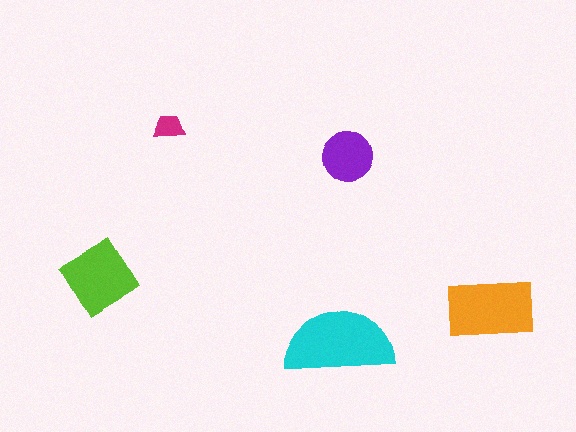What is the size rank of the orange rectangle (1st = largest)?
2nd.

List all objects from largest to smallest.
The cyan semicircle, the orange rectangle, the lime diamond, the purple circle, the magenta trapezoid.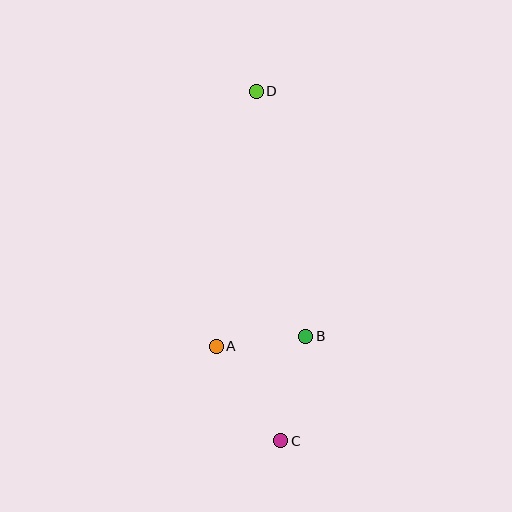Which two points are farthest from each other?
Points C and D are farthest from each other.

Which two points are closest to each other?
Points A and B are closest to each other.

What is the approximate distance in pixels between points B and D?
The distance between B and D is approximately 250 pixels.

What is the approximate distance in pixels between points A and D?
The distance between A and D is approximately 258 pixels.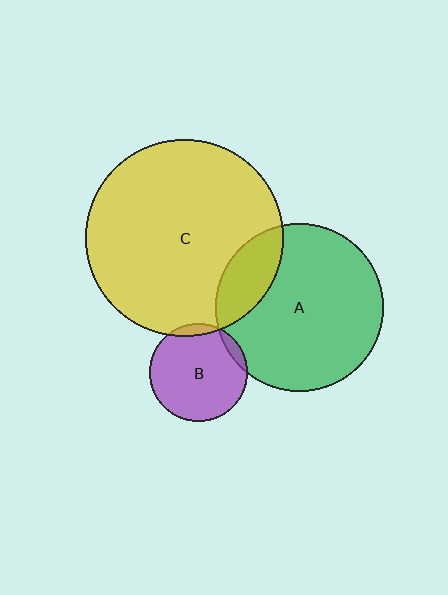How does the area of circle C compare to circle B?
Approximately 4.0 times.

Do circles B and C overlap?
Yes.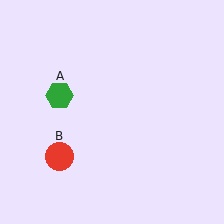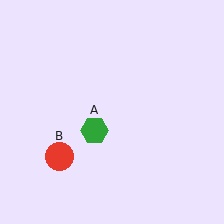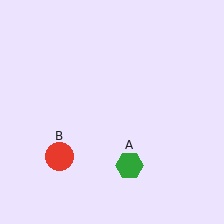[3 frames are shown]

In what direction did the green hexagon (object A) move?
The green hexagon (object A) moved down and to the right.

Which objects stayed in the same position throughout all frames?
Red circle (object B) remained stationary.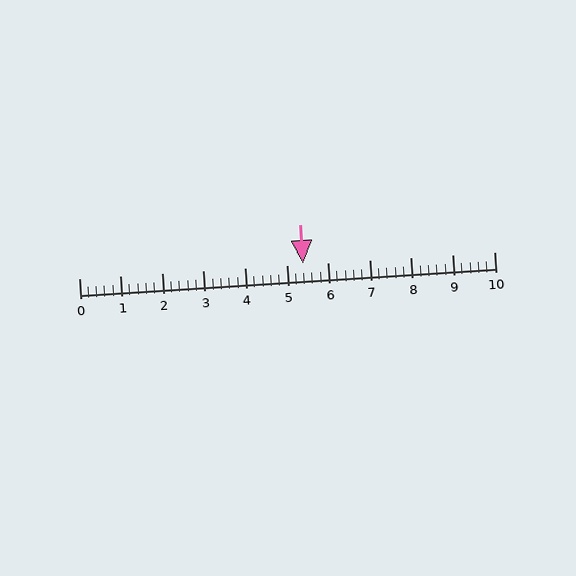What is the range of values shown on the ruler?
The ruler shows values from 0 to 10.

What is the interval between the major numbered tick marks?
The major tick marks are spaced 1 units apart.